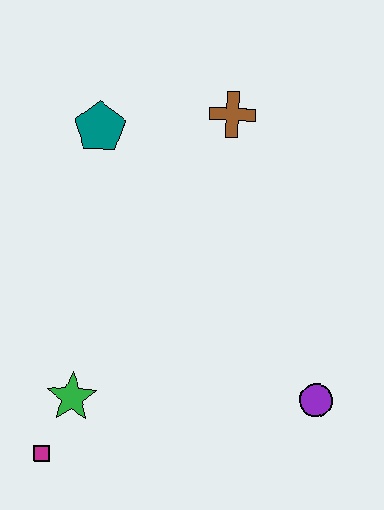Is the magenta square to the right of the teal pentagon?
No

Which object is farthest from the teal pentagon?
The purple circle is farthest from the teal pentagon.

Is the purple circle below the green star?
No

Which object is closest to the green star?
The magenta square is closest to the green star.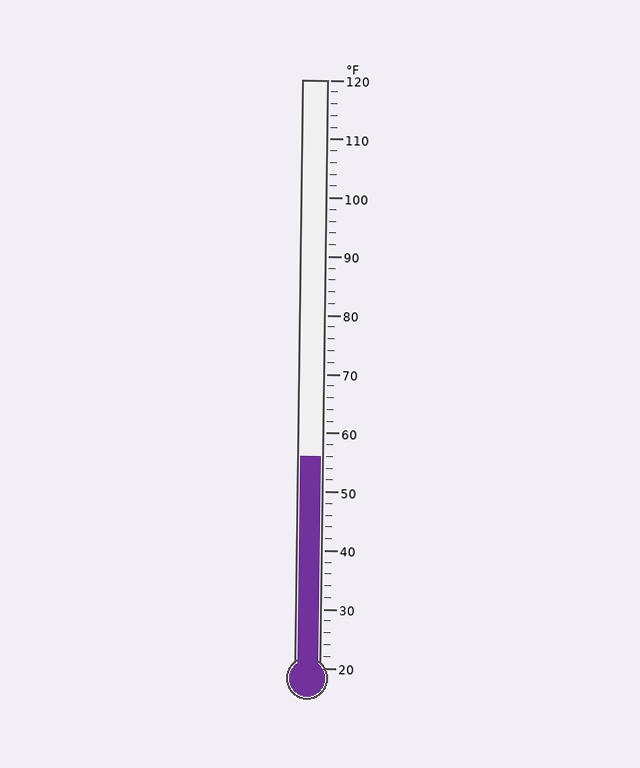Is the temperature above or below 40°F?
The temperature is above 40°F.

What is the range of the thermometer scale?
The thermometer scale ranges from 20°F to 120°F.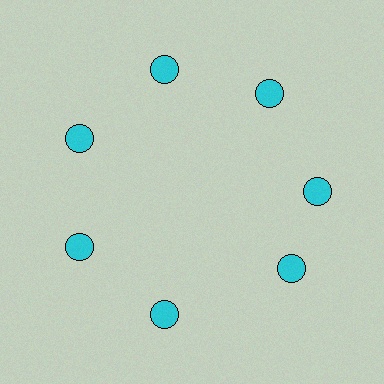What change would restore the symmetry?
The symmetry would be restored by rotating it back into even spacing with its neighbors so that all 7 circles sit at equal angles and equal distance from the center.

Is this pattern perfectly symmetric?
No. The 7 cyan circles are arranged in a ring, but one element near the 5 o'clock position is rotated out of alignment along the ring, breaking the 7-fold rotational symmetry.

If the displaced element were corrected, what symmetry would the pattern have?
It would have 7-fold rotational symmetry — the pattern would map onto itself every 51 degrees.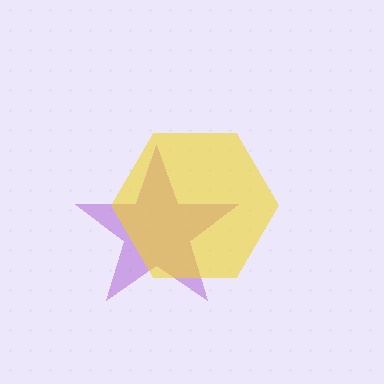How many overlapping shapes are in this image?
There are 2 overlapping shapes in the image.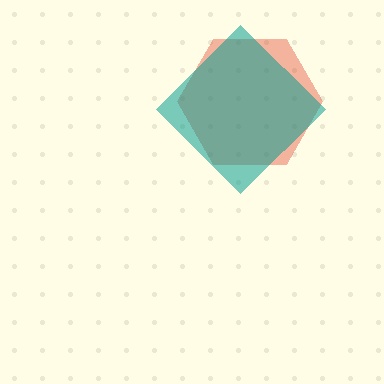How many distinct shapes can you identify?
There are 2 distinct shapes: a red hexagon, a teal diamond.